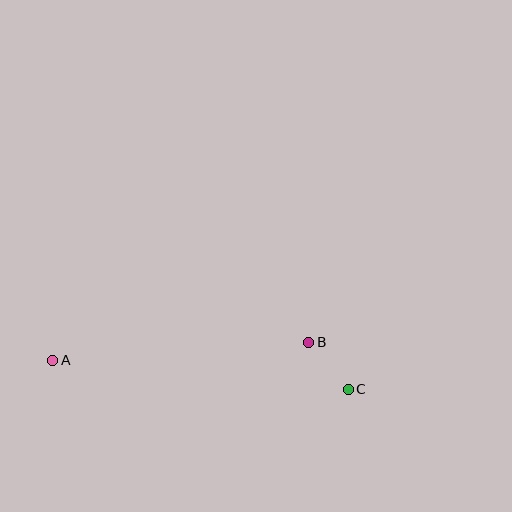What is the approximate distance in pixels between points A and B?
The distance between A and B is approximately 256 pixels.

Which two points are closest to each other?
Points B and C are closest to each other.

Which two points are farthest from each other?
Points A and C are farthest from each other.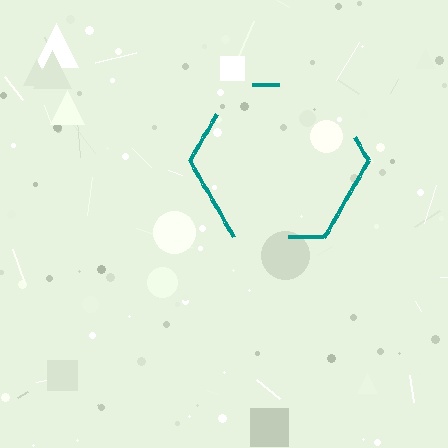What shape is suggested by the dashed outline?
The dashed outline suggests a hexagon.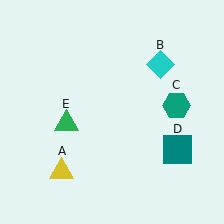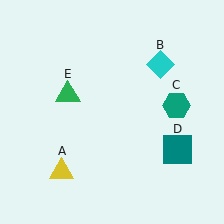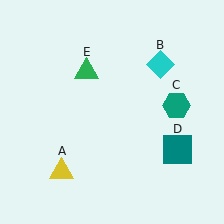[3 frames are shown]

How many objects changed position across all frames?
1 object changed position: green triangle (object E).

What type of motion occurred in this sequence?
The green triangle (object E) rotated clockwise around the center of the scene.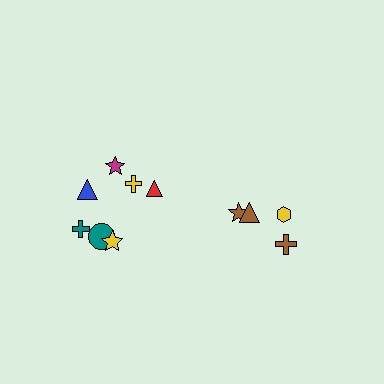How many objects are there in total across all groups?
There are 11 objects.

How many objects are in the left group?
There are 7 objects.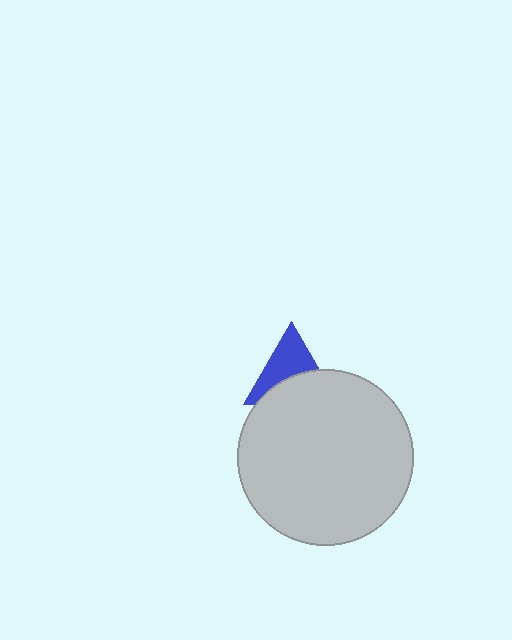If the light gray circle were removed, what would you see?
You would see the complete blue triangle.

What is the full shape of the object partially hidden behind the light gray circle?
The partially hidden object is a blue triangle.